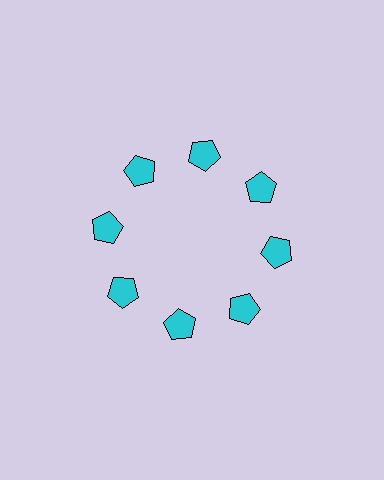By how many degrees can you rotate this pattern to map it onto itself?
The pattern maps onto itself every 45 degrees of rotation.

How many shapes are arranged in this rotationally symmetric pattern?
There are 8 shapes, arranged in 8 groups of 1.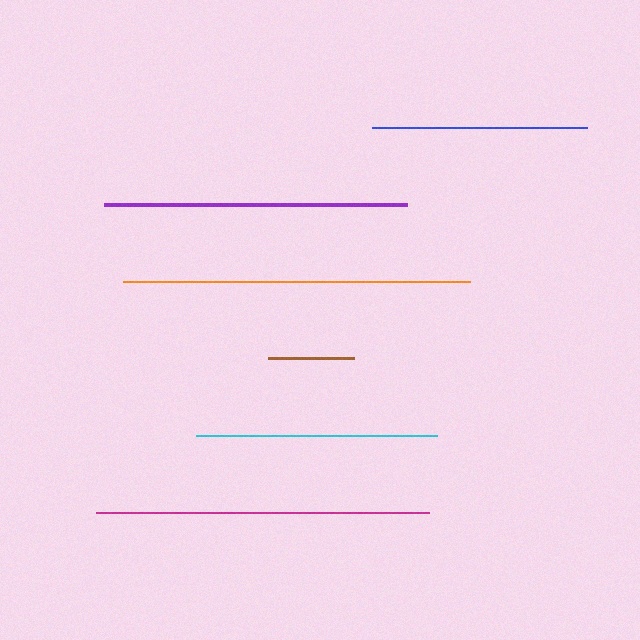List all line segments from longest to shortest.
From longest to shortest: orange, magenta, purple, cyan, blue, brown.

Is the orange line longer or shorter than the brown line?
The orange line is longer than the brown line.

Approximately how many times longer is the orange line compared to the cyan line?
The orange line is approximately 1.4 times the length of the cyan line.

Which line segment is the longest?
The orange line is the longest at approximately 347 pixels.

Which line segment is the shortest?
The brown line is the shortest at approximately 86 pixels.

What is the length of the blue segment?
The blue segment is approximately 214 pixels long.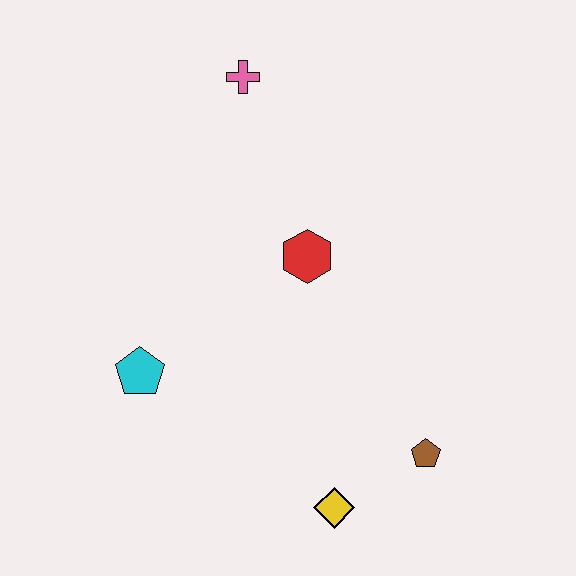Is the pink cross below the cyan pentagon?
No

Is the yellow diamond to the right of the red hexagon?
Yes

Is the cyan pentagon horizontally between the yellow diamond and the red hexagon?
No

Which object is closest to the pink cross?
The red hexagon is closest to the pink cross.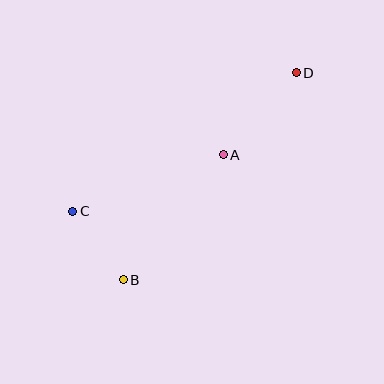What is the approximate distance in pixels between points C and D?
The distance between C and D is approximately 263 pixels.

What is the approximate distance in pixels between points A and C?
The distance between A and C is approximately 161 pixels.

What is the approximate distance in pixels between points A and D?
The distance between A and D is approximately 110 pixels.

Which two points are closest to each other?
Points B and C are closest to each other.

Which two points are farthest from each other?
Points B and D are farthest from each other.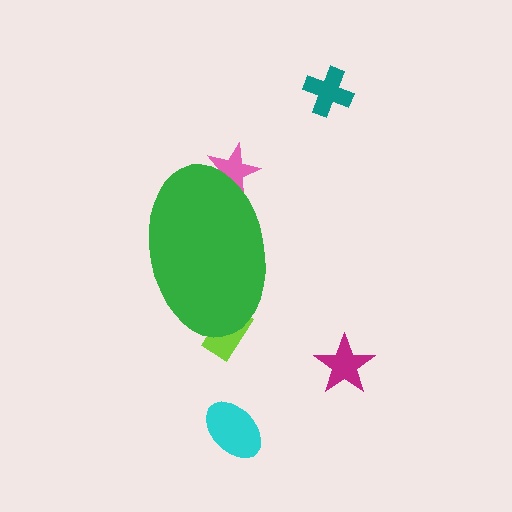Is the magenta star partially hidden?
No, the magenta star is fully visible.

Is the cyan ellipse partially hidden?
No, the cyan ellipse is fully visible.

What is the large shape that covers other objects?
A green ellipse.